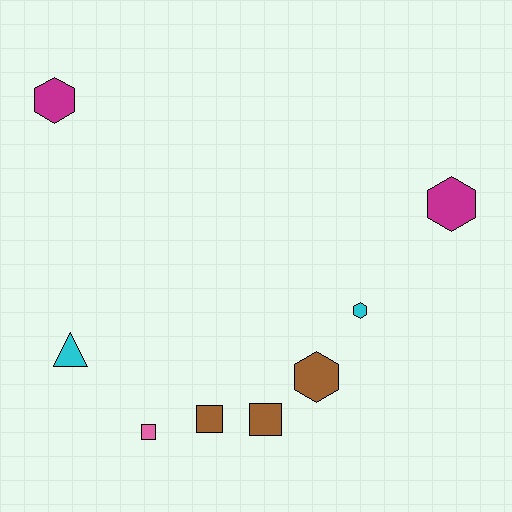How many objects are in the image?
There are 8 objects.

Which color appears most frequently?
Brown, with 3 objects.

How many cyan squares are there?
There are no cyan squares.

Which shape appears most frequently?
Hexagon, with 4 objects.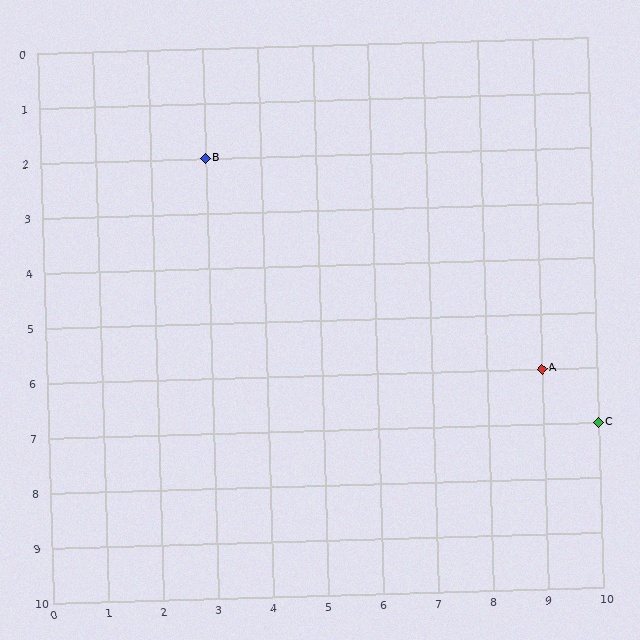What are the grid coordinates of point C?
Point C is at grid coordinates (10, 7).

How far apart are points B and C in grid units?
Points B and C are 7 columns and 5 rows apart (about 8.6 grid units diagonally).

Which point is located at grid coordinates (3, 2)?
Point B is at (3, 2).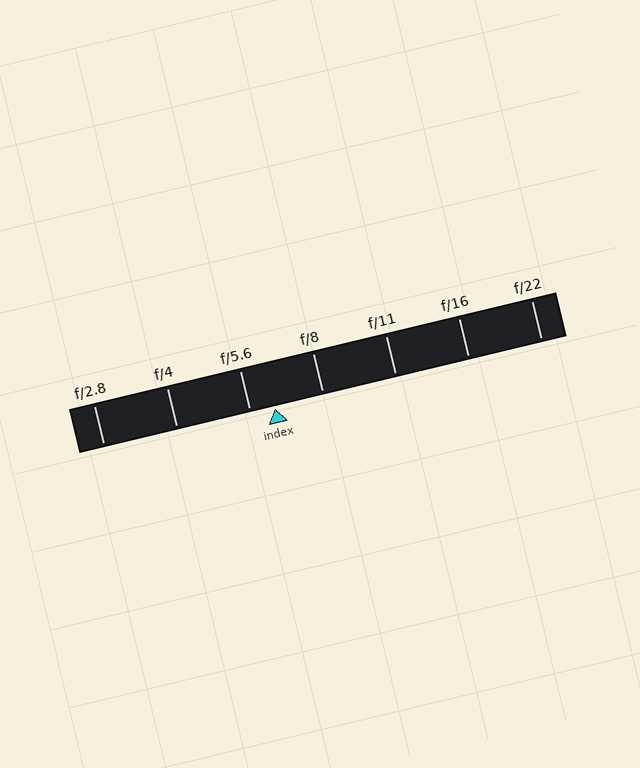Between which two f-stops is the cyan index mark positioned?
The index mark is between f/5.6 and f/8.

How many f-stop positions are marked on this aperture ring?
There are 7 f-stop positions marked.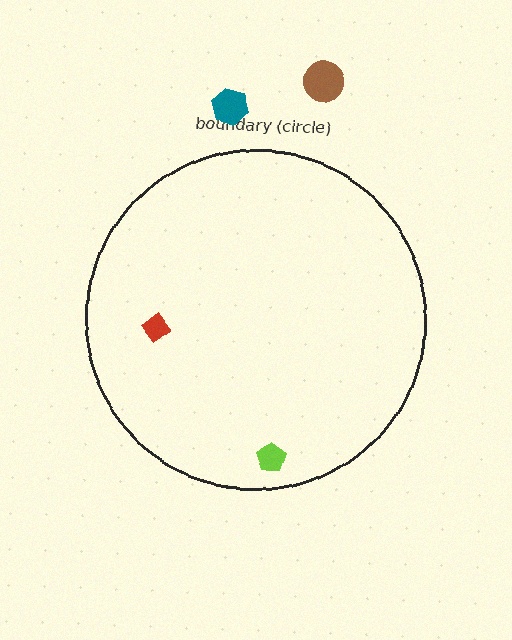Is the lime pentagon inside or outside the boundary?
Inside.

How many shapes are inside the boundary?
2 inside, 2 outside.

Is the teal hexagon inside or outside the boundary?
Outside.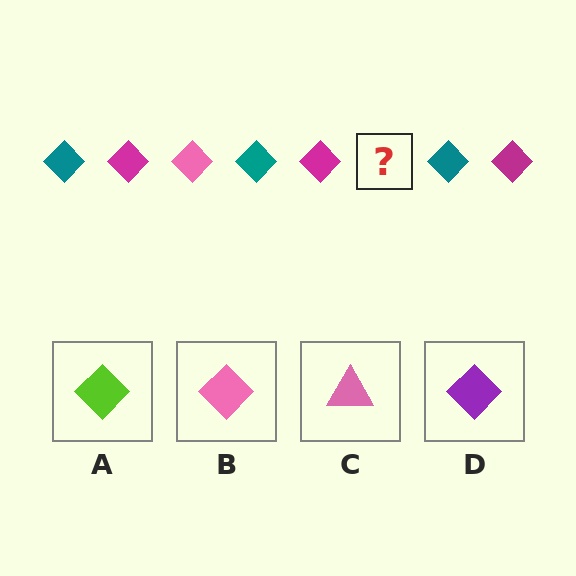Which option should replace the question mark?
Option B.